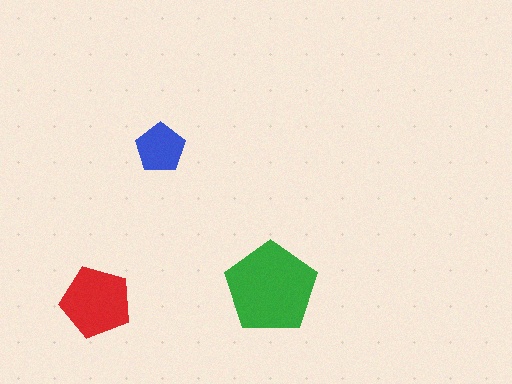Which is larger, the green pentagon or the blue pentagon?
The green one.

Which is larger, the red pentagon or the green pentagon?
The green one.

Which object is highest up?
The blue pentagon is topmost.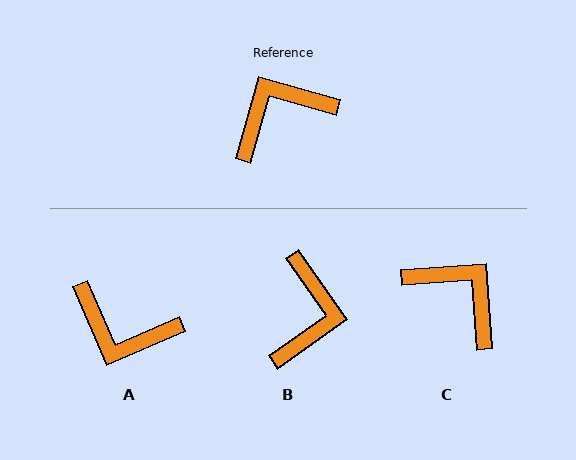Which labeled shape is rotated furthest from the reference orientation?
B, about 129 degrees away.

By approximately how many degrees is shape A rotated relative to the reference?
Approximately 129 degrees counter-clockwise.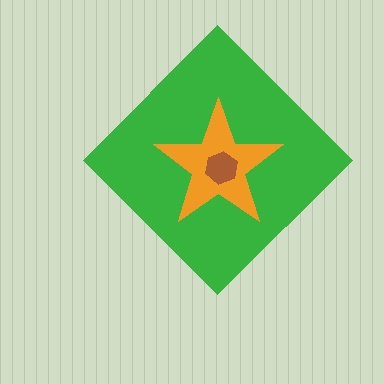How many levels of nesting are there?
3.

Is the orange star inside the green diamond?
Yes.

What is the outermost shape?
The green diamond.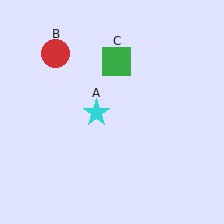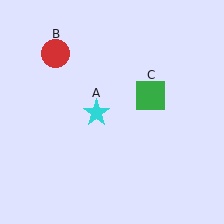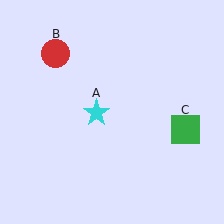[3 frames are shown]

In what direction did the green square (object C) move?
The green square (object C) moved down and to the right.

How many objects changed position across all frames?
1 object changed position: green square (object C).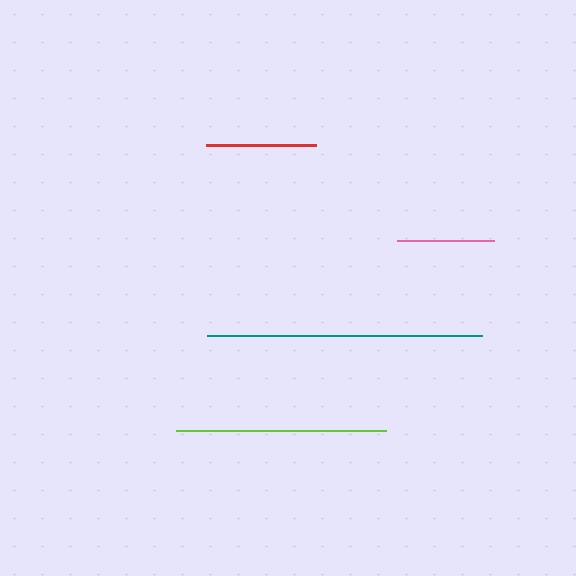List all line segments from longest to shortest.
From longest to shortest: teal, lime, red, pink.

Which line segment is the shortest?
The pink line is the shortest at approximately 98 pixels.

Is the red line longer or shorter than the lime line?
The lime line is longer than the red line.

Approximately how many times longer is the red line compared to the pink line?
The red line is approximately 1.1 times the length of the pink line.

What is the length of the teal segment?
The teal segment is approximately 275 pixels long.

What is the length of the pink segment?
The pink segment is approximately 98 pixels long.